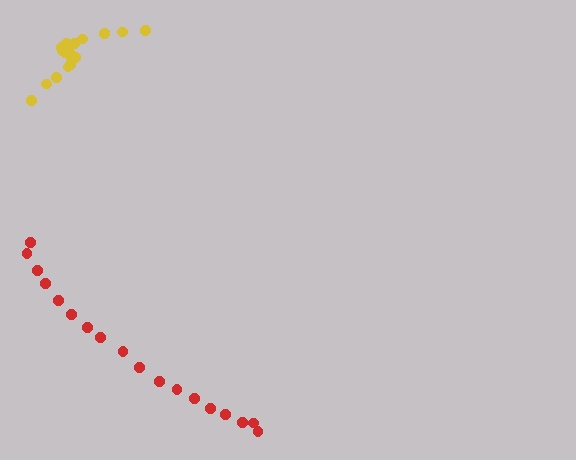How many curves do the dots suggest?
There are 2 distinct paths.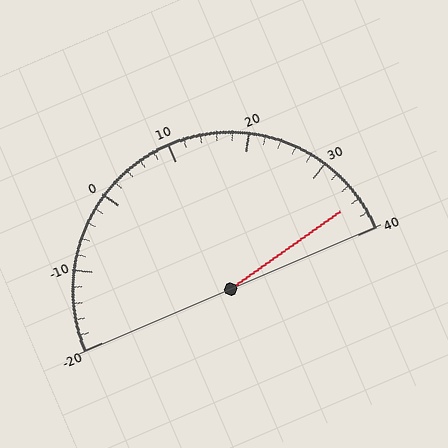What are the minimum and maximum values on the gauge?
The gauge ranges from -20 to 40.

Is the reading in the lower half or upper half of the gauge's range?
The reading is in the upper half of the range (-20 to 40).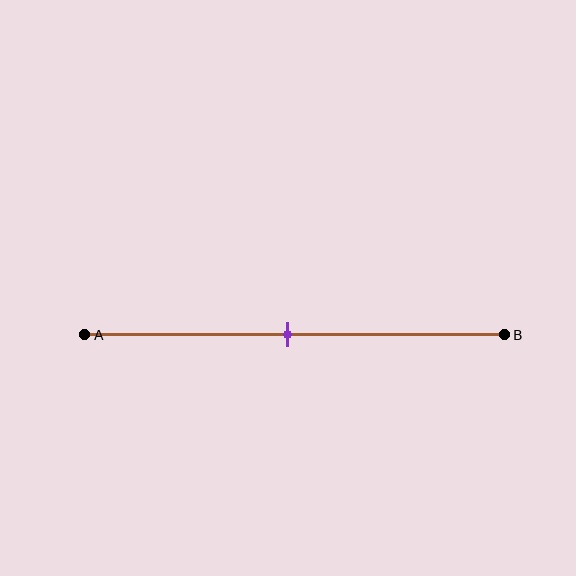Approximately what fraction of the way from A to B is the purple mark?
The purple mark is approximately 50% of the way from A to B.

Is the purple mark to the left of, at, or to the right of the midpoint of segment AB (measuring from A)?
The purple mark is approximately at the midpoint of segment AB.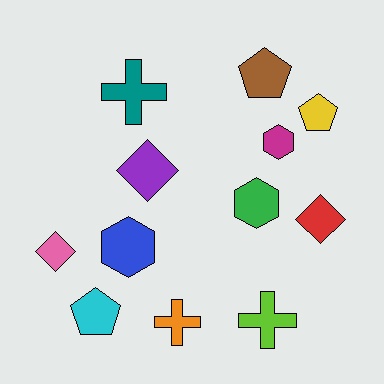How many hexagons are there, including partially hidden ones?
There are 3 hexagons.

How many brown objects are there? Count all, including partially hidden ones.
There is 1 brown object.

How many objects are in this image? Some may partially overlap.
There are 12 objects.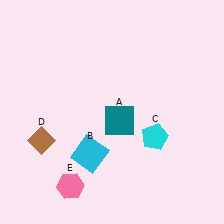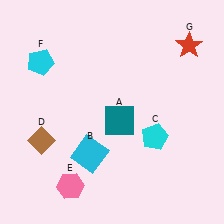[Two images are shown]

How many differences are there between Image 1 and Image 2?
There are 2 differences between the two images.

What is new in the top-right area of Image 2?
A red star (G) was added in the top-right area of Image 2.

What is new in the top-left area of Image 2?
A cyan pentagon (F) was added in the top-left area of Image 2.